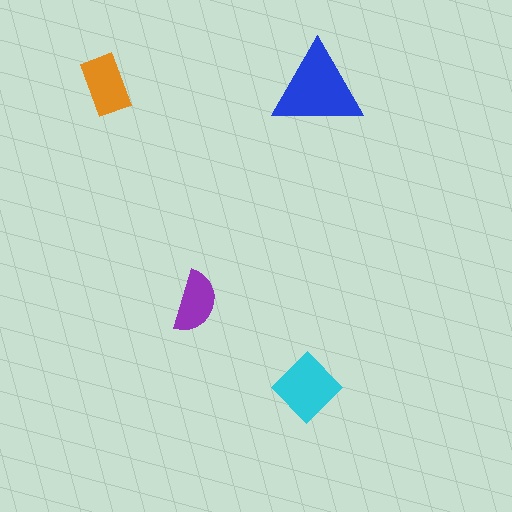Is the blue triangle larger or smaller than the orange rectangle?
Larger.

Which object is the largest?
The blue triangle.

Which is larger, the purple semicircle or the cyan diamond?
The cyan diamond.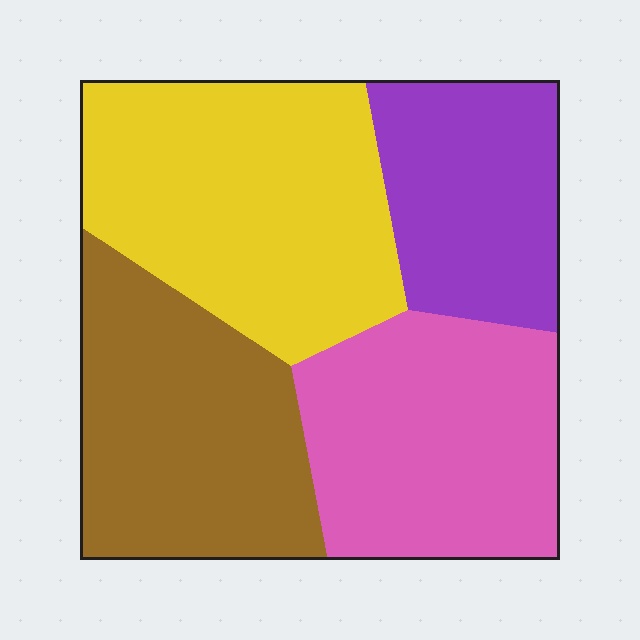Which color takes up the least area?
Purple, at roughly 20%.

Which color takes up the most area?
Yellow, at roughly 30%.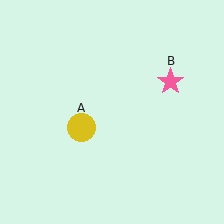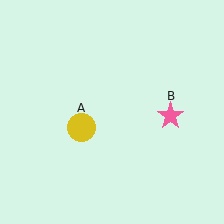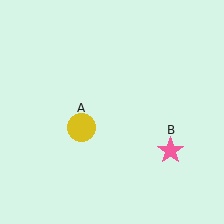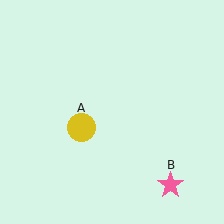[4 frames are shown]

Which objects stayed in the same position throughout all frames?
Yellow circle (object A) remained stationary.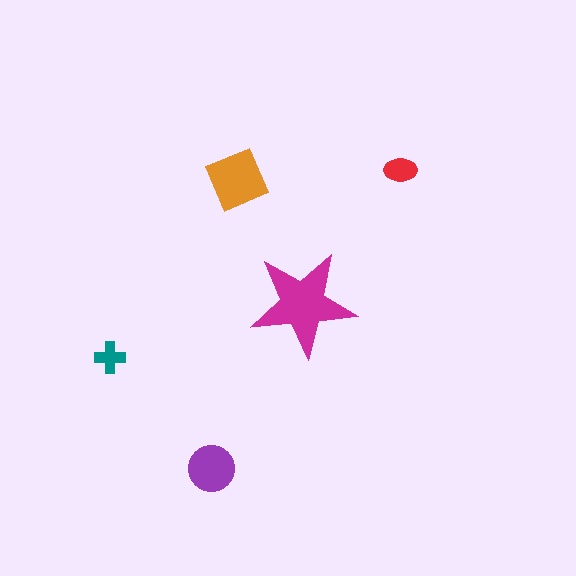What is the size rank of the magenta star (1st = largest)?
1st.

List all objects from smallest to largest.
The teal cross, the red ellipse, the purple circle, the orange diamond, the magenta star.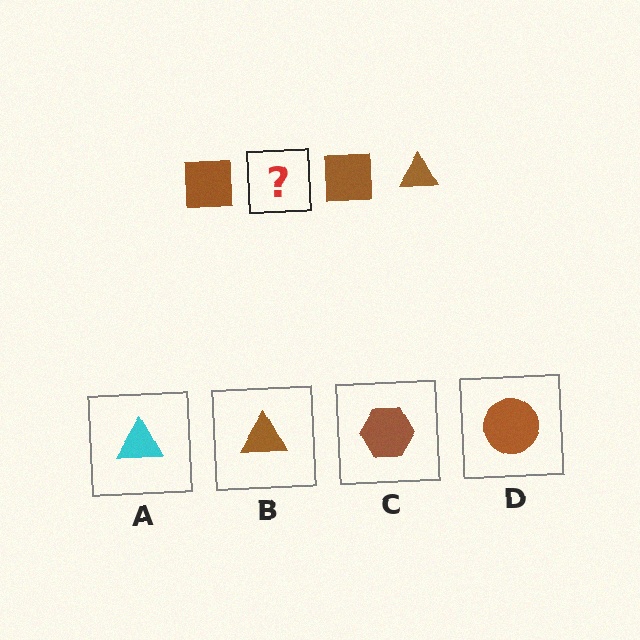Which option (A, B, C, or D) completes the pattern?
B.